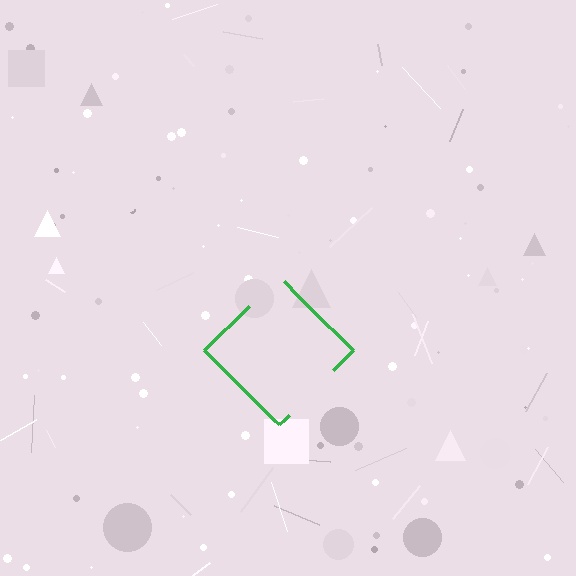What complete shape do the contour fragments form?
The contour fragments form a diamond.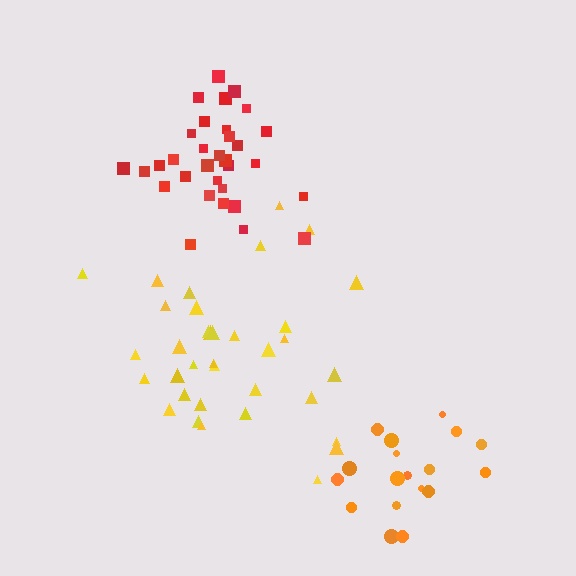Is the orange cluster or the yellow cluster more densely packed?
Orange.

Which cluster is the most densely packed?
Red.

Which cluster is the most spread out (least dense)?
Yellow.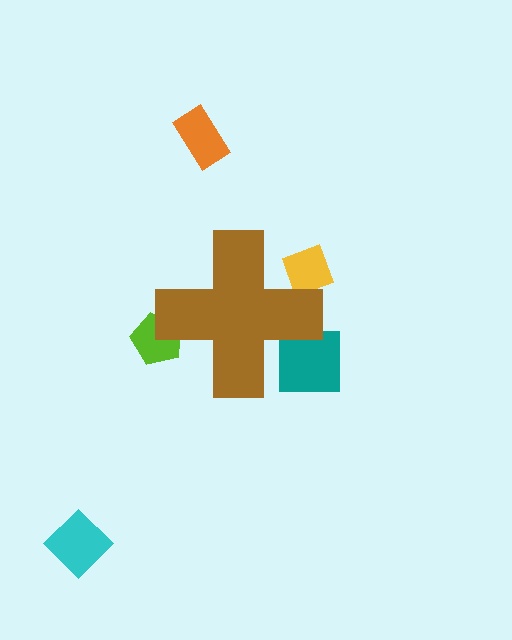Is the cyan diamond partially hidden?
No, the cyan diamond is fully visible.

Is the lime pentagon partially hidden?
Yes, the lime pentagon is partially hidden behind the brown cross.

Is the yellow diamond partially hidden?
Yes, the yellow diamond is partially hidden behind the brown cross.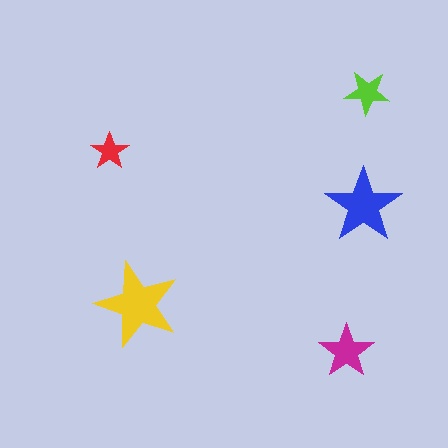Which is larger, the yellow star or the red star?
The yellow one.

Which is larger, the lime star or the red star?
The lime one.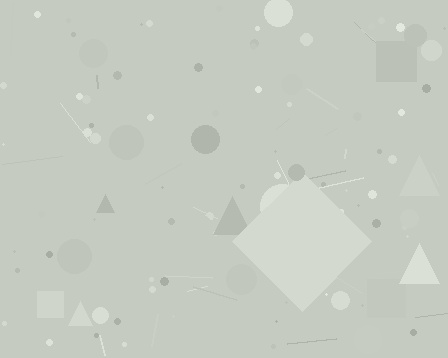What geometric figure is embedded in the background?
A diamond is embedded in the background.